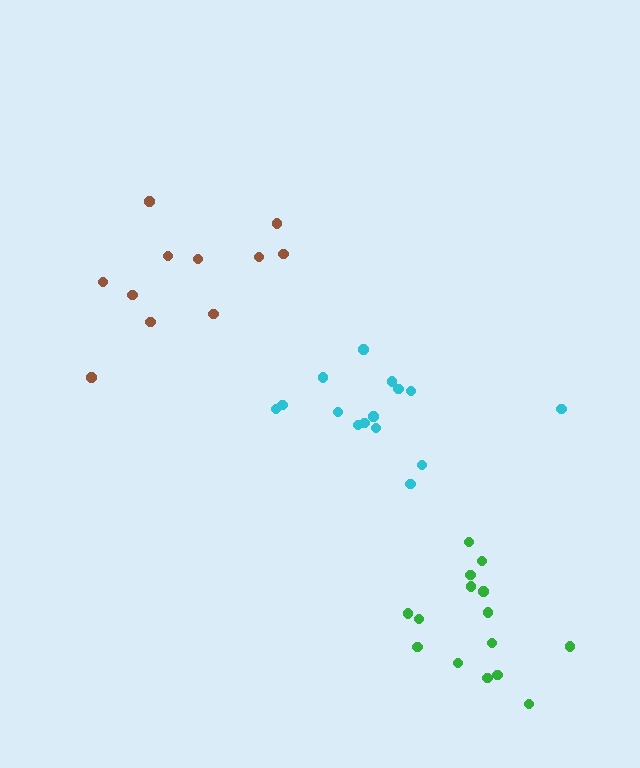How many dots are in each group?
Group 1: 15 dots, Group 2: 15 dots, Group 3: 11 dots (41 total).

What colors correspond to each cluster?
The clusters are colored: green, cyan, brown.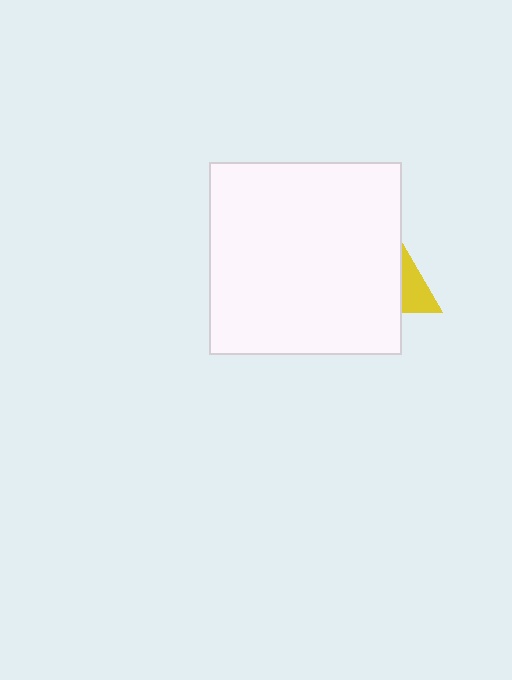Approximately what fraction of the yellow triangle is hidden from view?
Roughly 67% of the yellow triangle is hidden behind the white square.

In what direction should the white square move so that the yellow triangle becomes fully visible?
The white square should move left. That is the shortest direction to clear the overlap and leave the yellow triangle fully visible.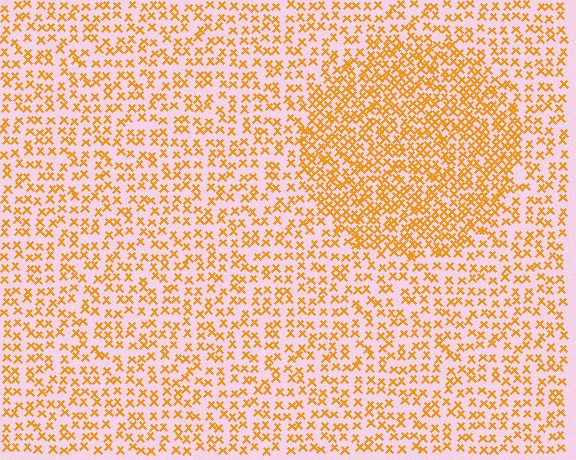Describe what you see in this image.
The image contains small orange elements arranged at two different densities. A circle-shaped region is visible where the elements are more densely packed than the surrounding area.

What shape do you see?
I see a circle.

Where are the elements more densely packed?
The elements are more densely packed inside the circle boundary.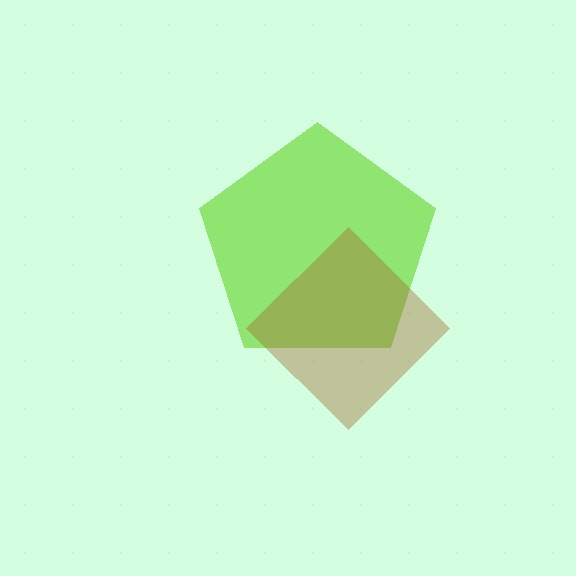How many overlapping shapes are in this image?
There are 2 overlapping shapes in the image.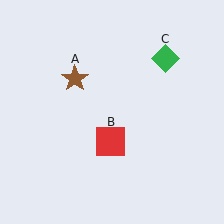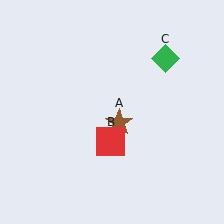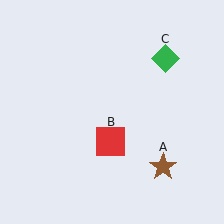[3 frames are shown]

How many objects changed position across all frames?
1 object changed position: brown star (object A).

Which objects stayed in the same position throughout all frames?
Red square (object B) and green diamond (object C) remained stationary.